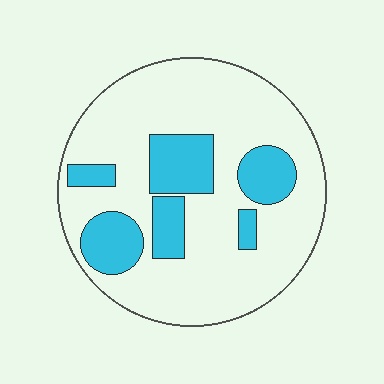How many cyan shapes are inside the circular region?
6.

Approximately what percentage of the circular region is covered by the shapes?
Approximately 25%.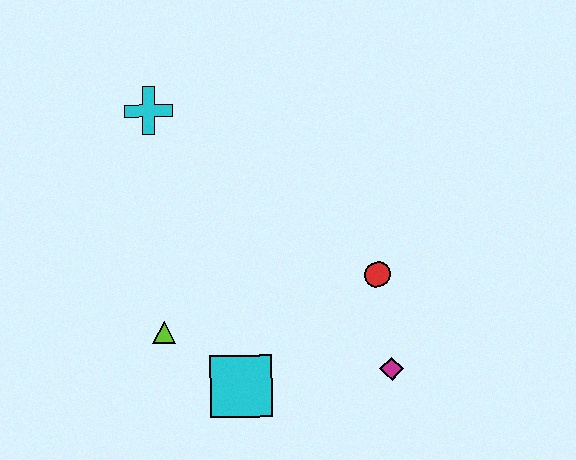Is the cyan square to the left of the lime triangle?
No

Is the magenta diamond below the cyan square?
No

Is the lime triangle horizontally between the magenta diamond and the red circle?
No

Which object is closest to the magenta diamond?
The red circle is closest to the magenta diamond.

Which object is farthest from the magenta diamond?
The cyan cross is farthest from the magenta diamond.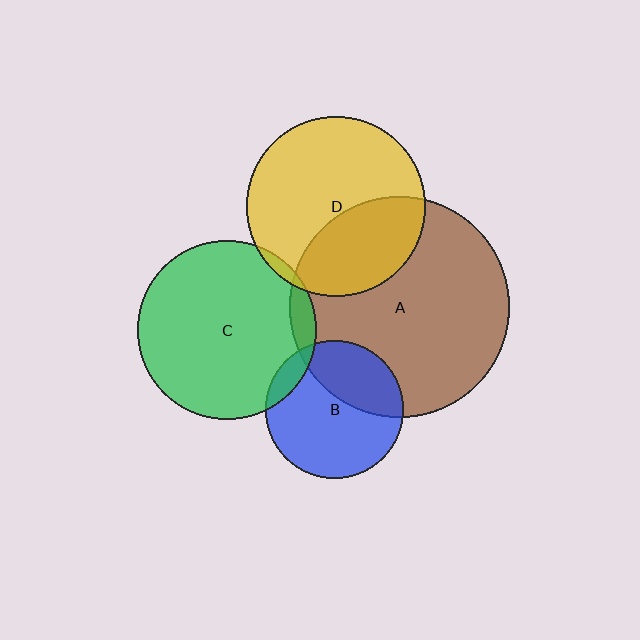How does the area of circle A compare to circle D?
Approximately 1.5 times.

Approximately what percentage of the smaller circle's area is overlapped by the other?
Approximately 35%.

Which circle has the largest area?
Circle A (brown).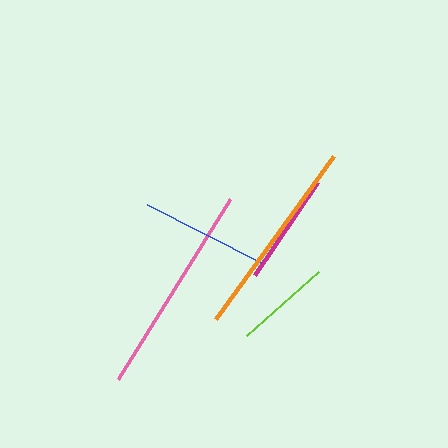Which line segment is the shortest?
The lime line is the shortest at approximately 97 pixels.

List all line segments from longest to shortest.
From longest to shortest: pink, orange, blue, magenta, lime.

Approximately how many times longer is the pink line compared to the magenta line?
The pink line is approximately 1.9 times the length of the magenta line.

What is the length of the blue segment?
The blue segment is approximately 128 pixels long.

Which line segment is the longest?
The pink line is the longest at approximately 212 pixels.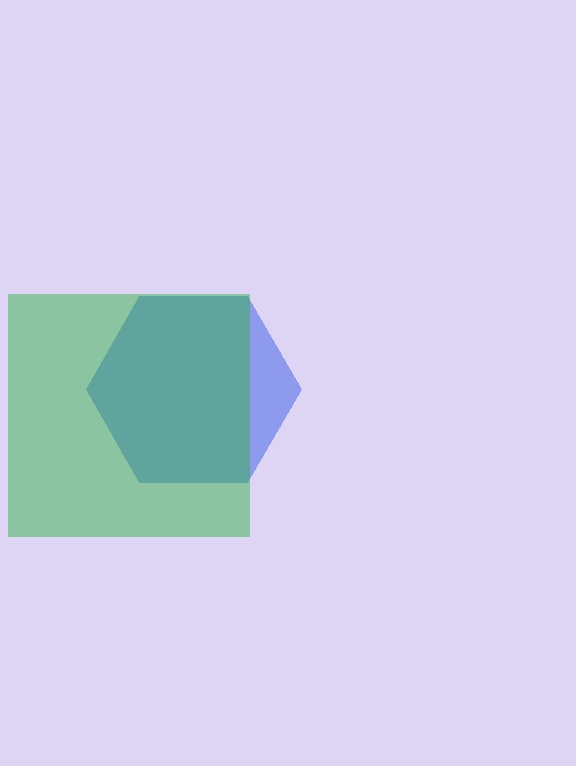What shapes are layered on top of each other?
The layered shapes are: a blue hexagon, a green square.